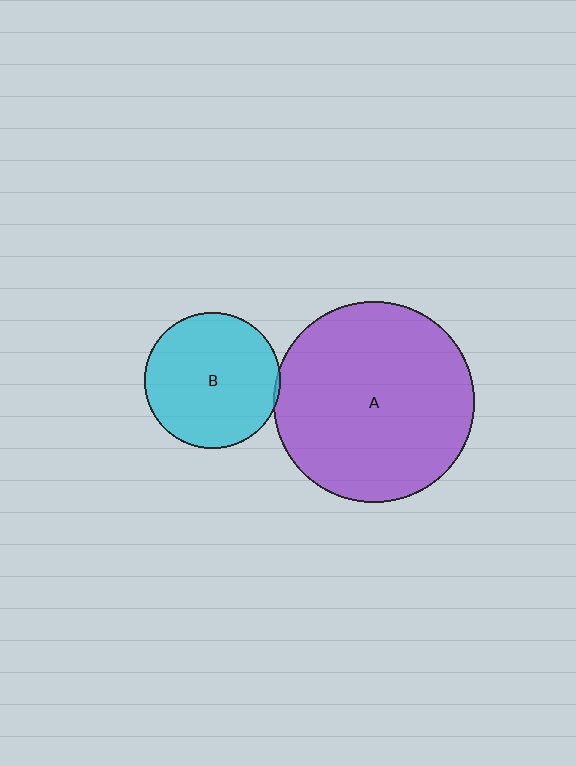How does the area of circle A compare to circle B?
Approximately 2.2 times.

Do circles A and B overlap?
Yes.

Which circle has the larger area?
Circle A (purple).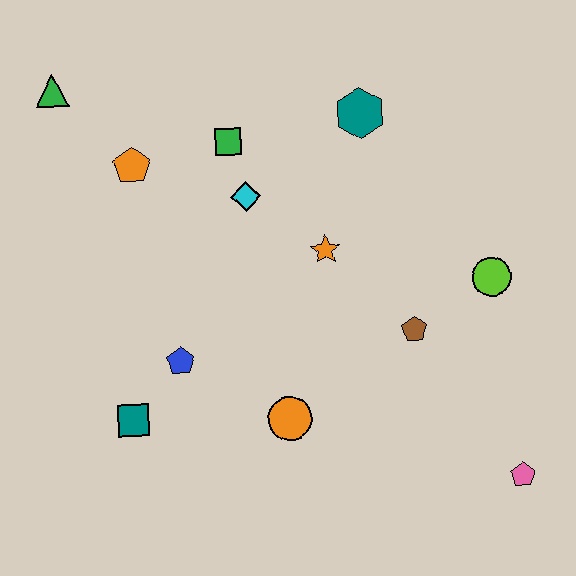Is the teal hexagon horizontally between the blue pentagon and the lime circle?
Yes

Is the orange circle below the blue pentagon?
Yes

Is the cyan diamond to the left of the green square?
No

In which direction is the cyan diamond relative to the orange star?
The cyan diamond is to the left of the orange star.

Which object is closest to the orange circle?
The blue pentagon is closest to the orange circle.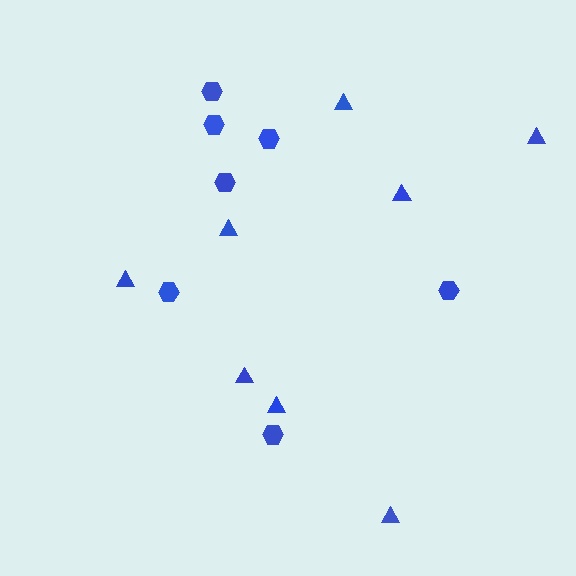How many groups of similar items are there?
There are 2 groups: one group of hexagons (7) and one group of triangles (8).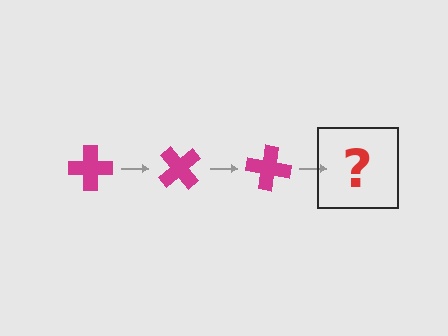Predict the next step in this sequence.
The next step is a magenta cross rotated 150 degrees.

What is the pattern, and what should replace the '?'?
The pattern is that the cross rotates 50 degrees each step. The '?' should be a magenta cross rotated 150 degrees.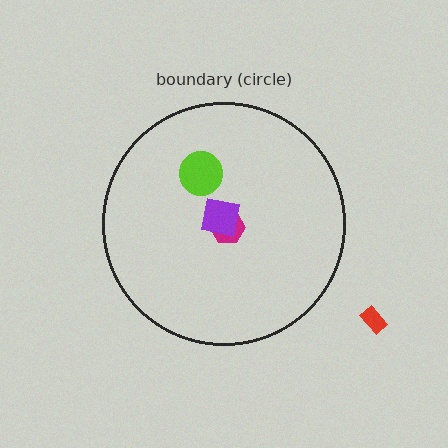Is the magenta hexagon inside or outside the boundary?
Inside.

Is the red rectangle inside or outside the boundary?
Outside.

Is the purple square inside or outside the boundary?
Inside.